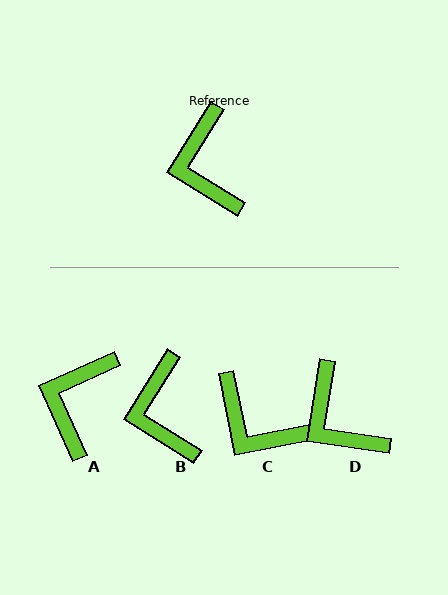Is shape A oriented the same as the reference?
No, it is off by about 34 degrees.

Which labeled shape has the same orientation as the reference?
B.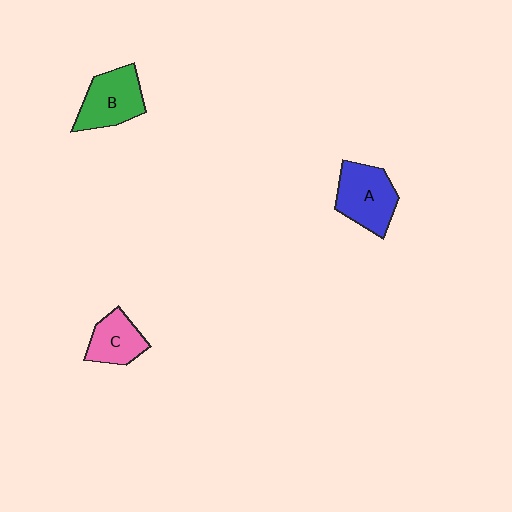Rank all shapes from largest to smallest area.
From largest to smallest: A (blue), B (green), C (pink).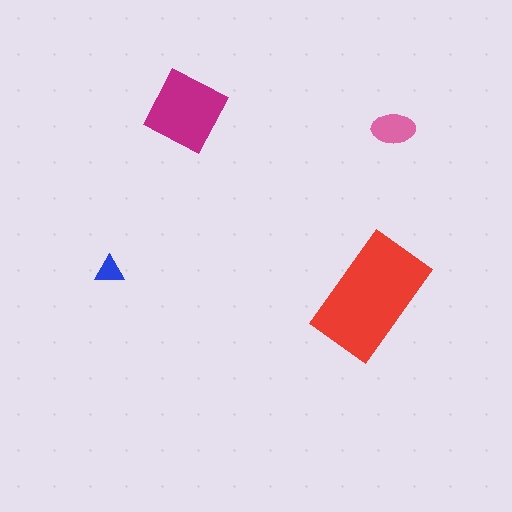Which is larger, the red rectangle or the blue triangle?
The red rectangle.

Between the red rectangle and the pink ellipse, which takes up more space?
The red rectangle.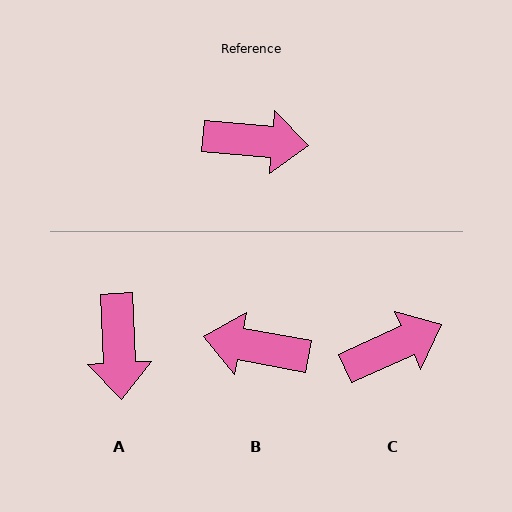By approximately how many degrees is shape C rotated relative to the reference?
Approximately 29 degrees counter-clockwise.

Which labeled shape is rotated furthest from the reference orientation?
B, about 174 degrees away.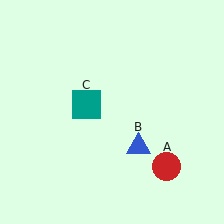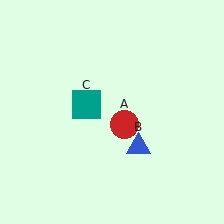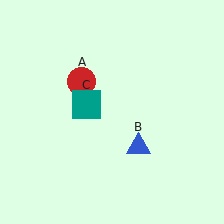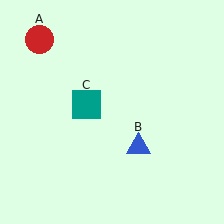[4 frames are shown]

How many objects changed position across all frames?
1 object changed position: red circle (object A).